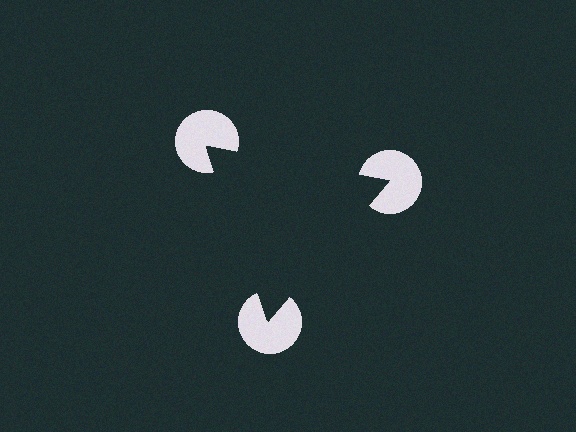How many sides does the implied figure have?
3 sides.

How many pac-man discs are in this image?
There are 3 — one at each vertex of the illusory triangle.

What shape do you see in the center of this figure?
An illusory triangle — its edges are inferred from the aligned wedge cuts in the pac-man discs, not physically drawn.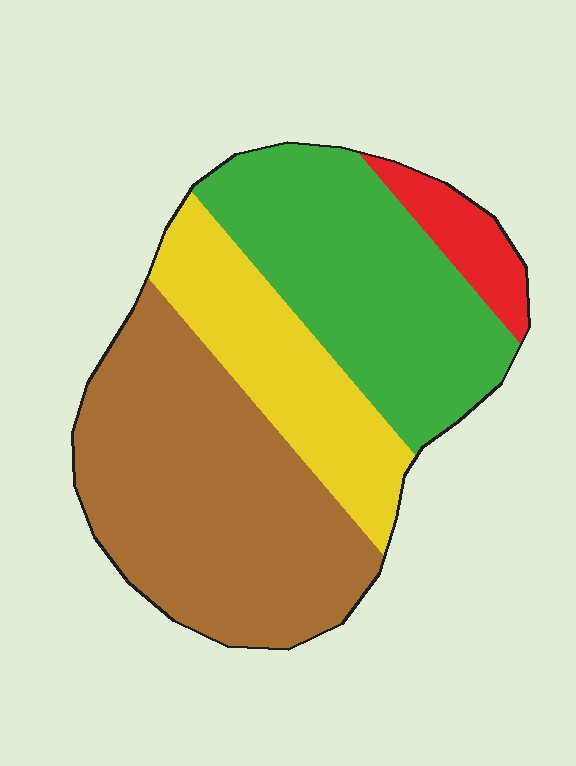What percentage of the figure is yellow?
Yellow takes up less than a quarter of the figure.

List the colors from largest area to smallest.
From largest to smallest: brown, green, yellow, red.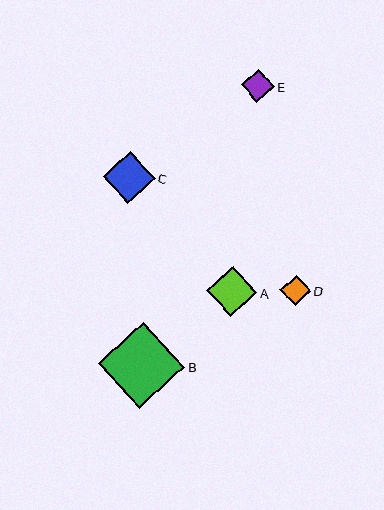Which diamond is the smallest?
Diamond D is the smallest with a size of approximately 31 pixels.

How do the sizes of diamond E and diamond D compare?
Diamond E and diamond D are approximately the same size.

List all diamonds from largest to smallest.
From largest to smallest: B, C, A, E, D.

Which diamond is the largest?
Diamond B is the largest with a size of approximately 86 pixels.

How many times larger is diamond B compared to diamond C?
Diamond B is approximately 1.7 times the size of diamond C.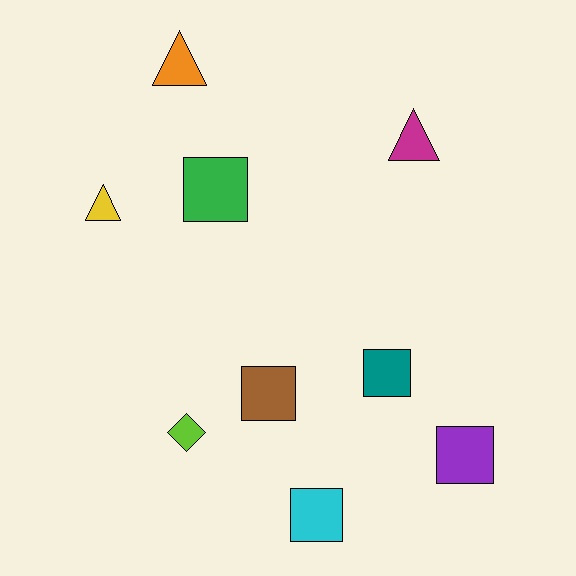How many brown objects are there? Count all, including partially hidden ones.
There is 1 brown object.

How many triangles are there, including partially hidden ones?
There are 3 triangles.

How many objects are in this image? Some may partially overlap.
There are 9 objects.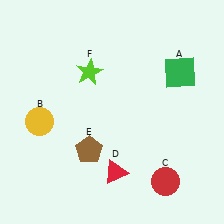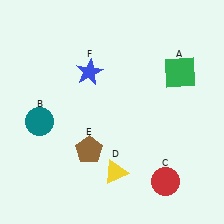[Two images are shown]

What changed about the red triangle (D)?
In Image 1, D is red. In Image 2, it changed to yellow.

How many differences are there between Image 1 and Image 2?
There are 3 differences between the two images.